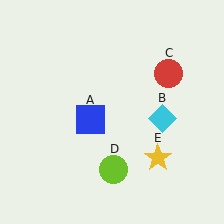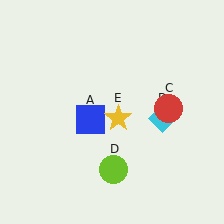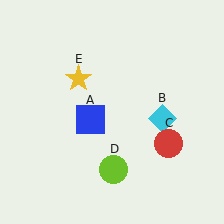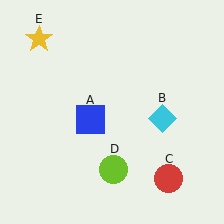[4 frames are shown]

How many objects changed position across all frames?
2 objects changed position: red circle (object C), yellow star (object E).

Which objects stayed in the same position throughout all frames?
Blue square (object A) and cyan diamond (object B) and lime circle (object D) remained stationary.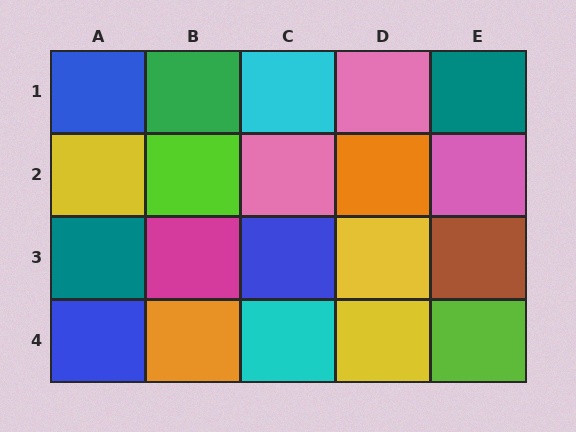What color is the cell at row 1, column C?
Cyan.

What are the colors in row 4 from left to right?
Blue, orange, cyan, yellow, lime.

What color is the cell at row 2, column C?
Pink.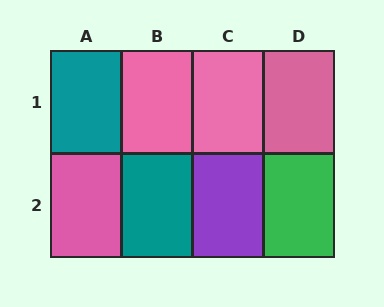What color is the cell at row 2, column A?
Pink.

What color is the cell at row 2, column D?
Green.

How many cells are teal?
2 cells are teal.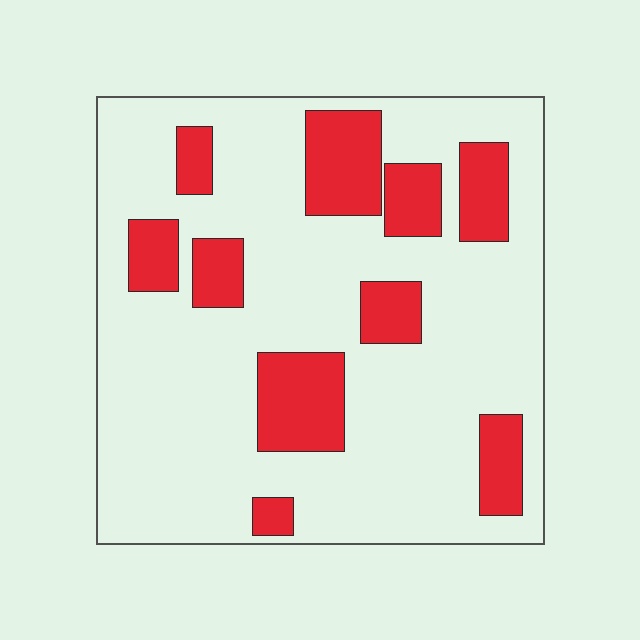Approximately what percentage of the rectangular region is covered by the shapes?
Approximately 25%.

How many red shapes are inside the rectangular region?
10.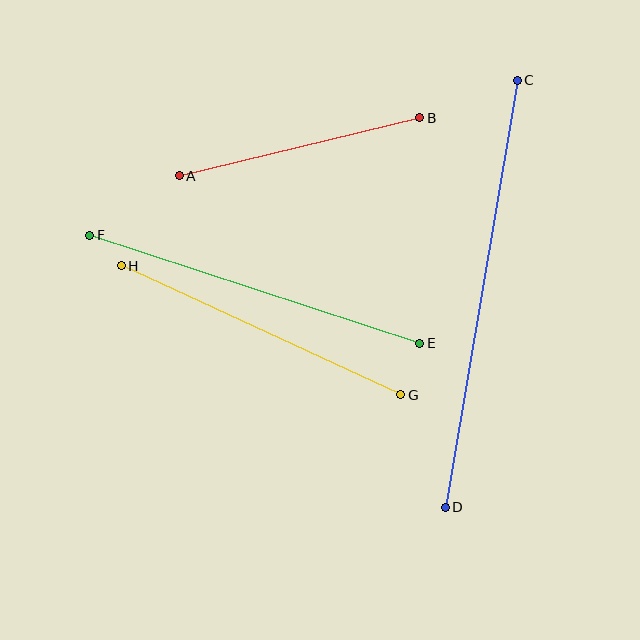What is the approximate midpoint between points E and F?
The midpoint is at approximately (255, 289) pixels.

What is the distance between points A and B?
The distance is approximately 247 pixels.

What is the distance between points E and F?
The distance is approximately 348 pixels.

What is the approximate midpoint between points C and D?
The midpoint is at approximately (481, 294) pixels.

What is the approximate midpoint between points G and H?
The midpoint is at approximately (261, 330) pixels.